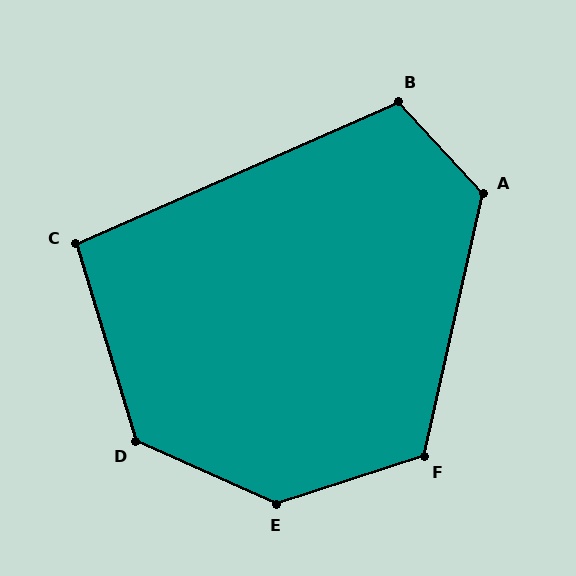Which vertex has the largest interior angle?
E, at approximately 138 degrees.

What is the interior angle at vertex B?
Approximately 109 degrees (obtuse).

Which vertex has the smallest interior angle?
C, at approximately 97 degrees.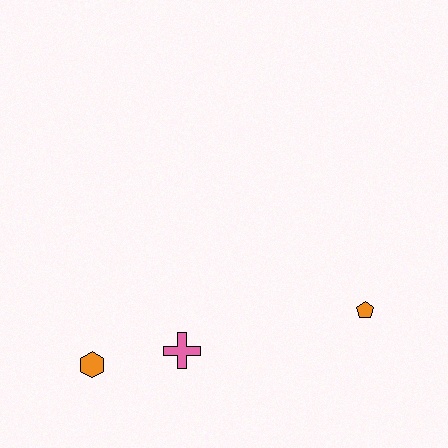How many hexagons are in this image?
There is 1 hexagon.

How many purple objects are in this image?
There are no purple objects.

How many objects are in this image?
There are 3 objects.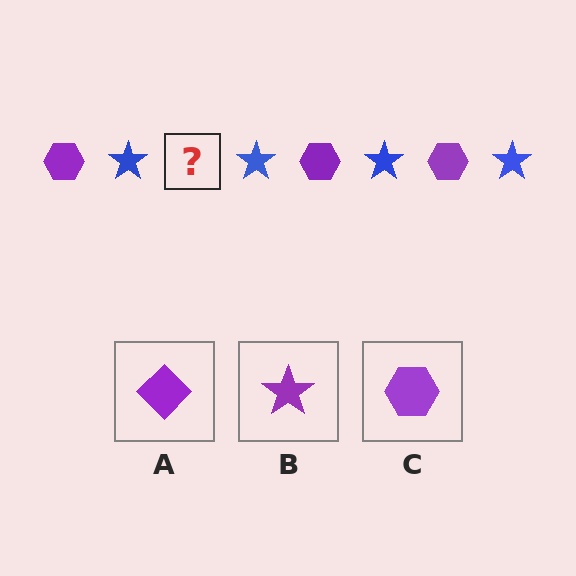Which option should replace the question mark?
Option C.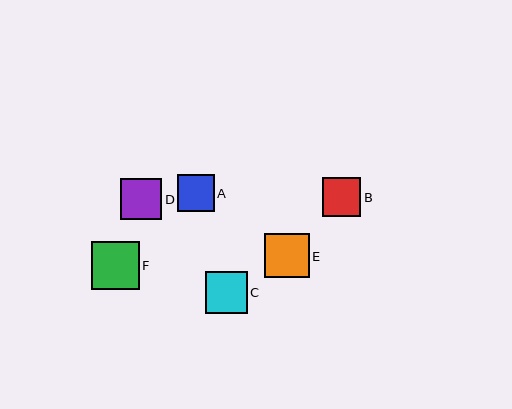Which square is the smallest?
Square A is the smallest with a size of approximately 37 pixels.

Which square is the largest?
Square F is the largest with a size of approximately 48 pixels.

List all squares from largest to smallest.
From largest to smallest: F, E, C, D, B, A.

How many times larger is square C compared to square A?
Square C is approximately 1.1 times the size of square A.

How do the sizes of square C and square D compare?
Square C and square D are approximately the same size.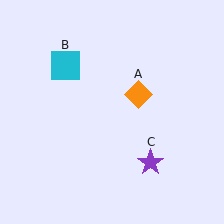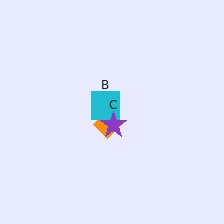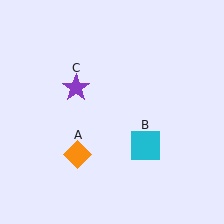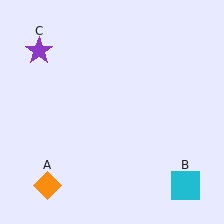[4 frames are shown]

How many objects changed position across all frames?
3 objects changed position: orange diamond (object A), cyan square (object B), purple star (object C).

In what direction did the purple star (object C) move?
The purple star (object C) moved up and to the left.